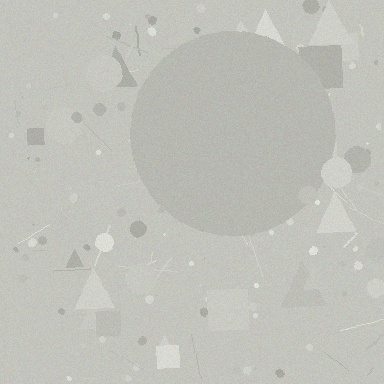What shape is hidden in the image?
A circle is hidden in the image.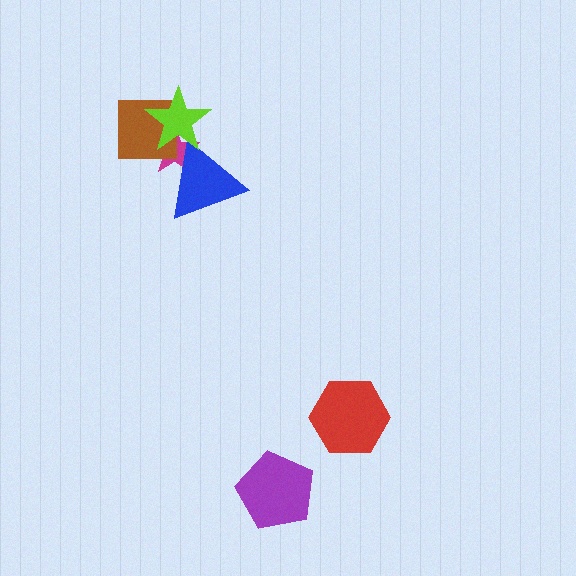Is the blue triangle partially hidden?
Yes, it is partially covered by another shape.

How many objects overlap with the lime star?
3 objects overlap with the lime star.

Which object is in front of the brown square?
The lime star is in front of the brown square.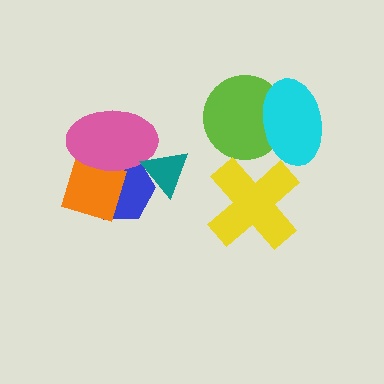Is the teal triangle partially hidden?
No, no other shape covers it.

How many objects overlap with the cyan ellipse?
1 object overlaps with the cyan ellipse.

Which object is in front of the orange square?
The pink ellipse is in front of the orange square.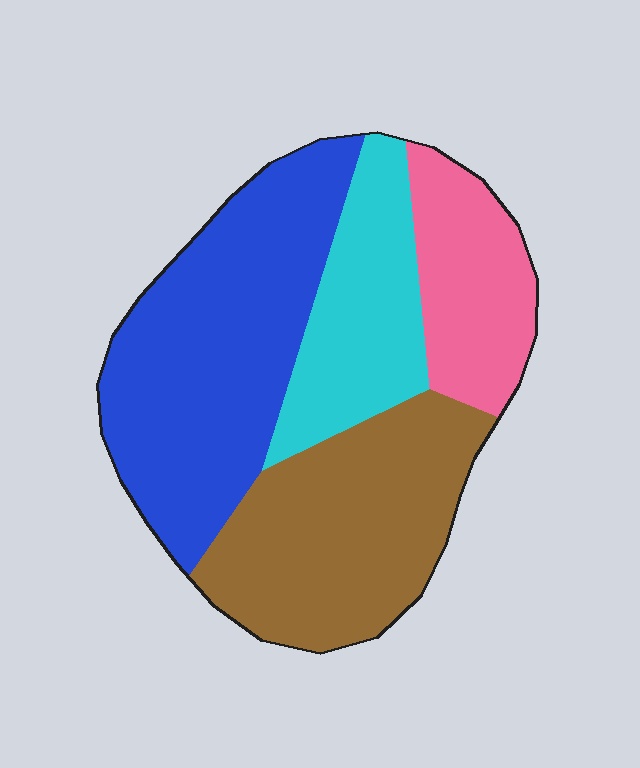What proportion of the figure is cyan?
Cyan takes up about one sixth (1/6) of the figure.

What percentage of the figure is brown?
Brown takes up about one third (1/3) of the figure.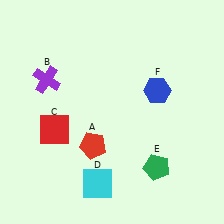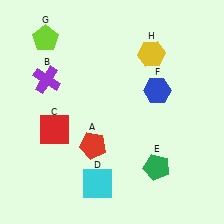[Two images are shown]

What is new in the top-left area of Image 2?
A lime pentagon (G) was added in the top-left area of Image 2.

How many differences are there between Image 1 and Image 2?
There are 2 differences between the two images.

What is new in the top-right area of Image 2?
A yellow hexagon (H) was added in the top-right area of Image 2.